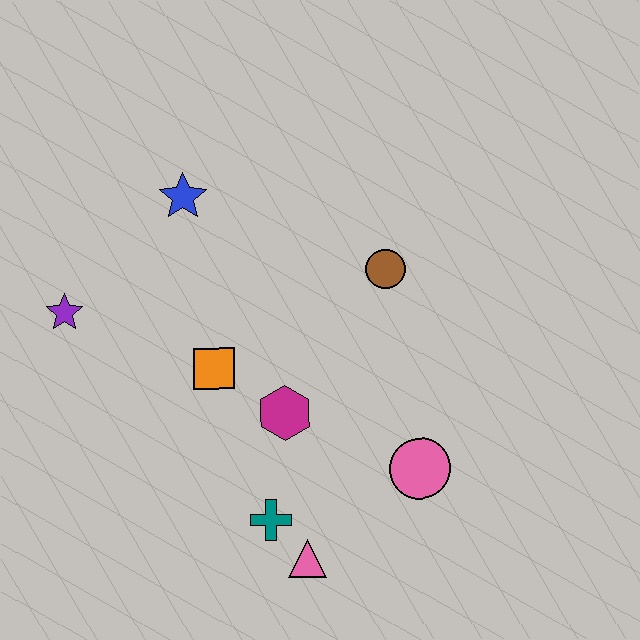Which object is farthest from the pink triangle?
The blue star is farthest from the pink triangle.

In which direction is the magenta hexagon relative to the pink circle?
The magenta hexagon is to the left of the pink circle.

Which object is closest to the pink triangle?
The teal cross is closest to the pink triangle.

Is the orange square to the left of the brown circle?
Yes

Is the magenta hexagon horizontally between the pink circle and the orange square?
Yes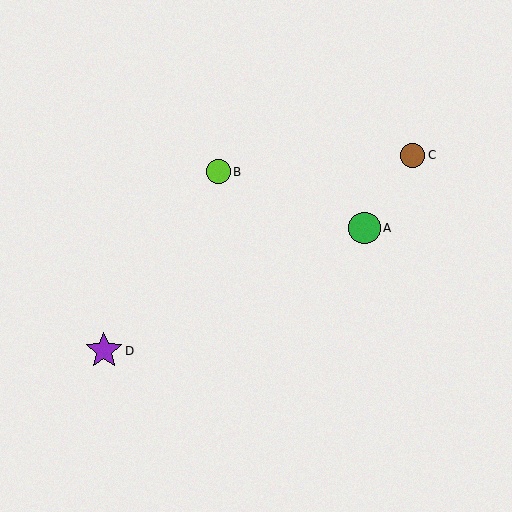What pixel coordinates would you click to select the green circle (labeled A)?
Click at (364, 228) to select the green circle A.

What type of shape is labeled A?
Shape A is a green circle.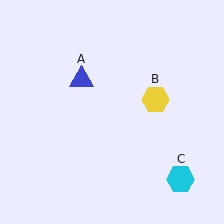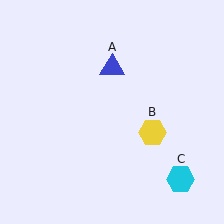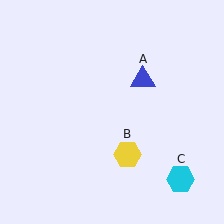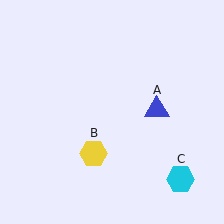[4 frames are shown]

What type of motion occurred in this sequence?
The blue triangle (object A), yellow hexagon (object B) rotated clockwise around the center of the scene.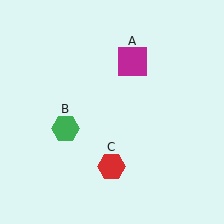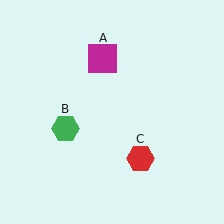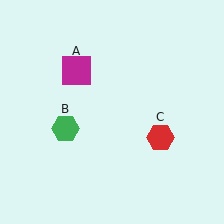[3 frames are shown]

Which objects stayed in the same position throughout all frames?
Green hexagon (object B) remained stationary.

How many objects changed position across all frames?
2 objects changed position: magenta square (object A), red hexagon (object C).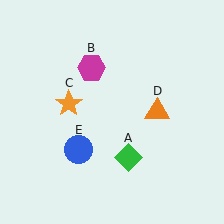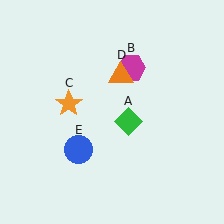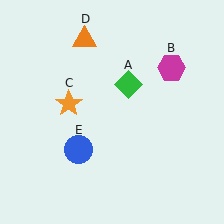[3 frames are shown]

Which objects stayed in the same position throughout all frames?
Orange star (object C) and blue circle (object E) remained stationary.